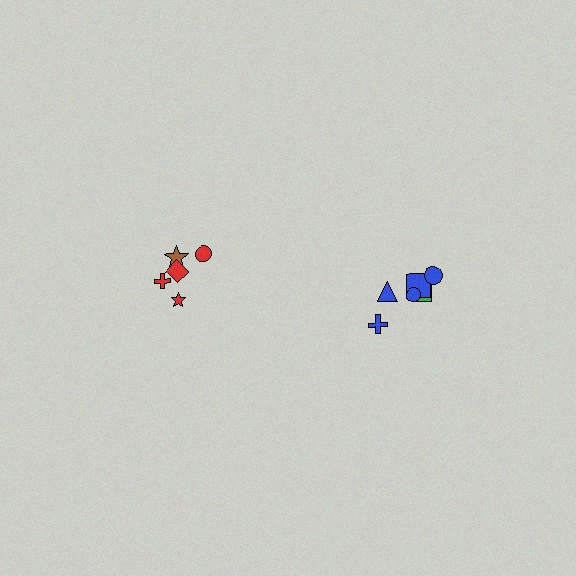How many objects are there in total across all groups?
There are 12 objects.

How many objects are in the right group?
There are 7 objects.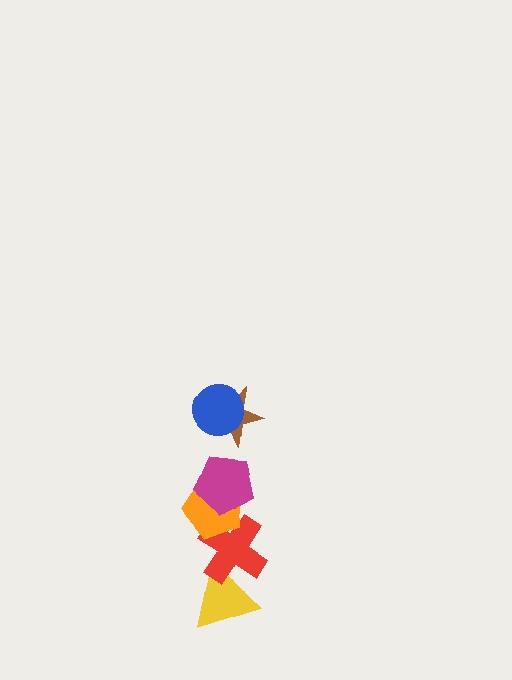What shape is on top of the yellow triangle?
The red cross is on top of the yellow triangle.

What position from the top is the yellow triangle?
The yellow triangle is 6th from the top.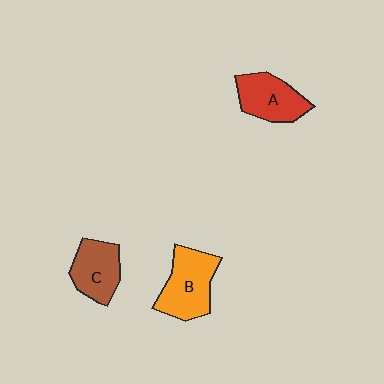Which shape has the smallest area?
Shape C (brown).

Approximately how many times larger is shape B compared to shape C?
Approximately 1.2 times.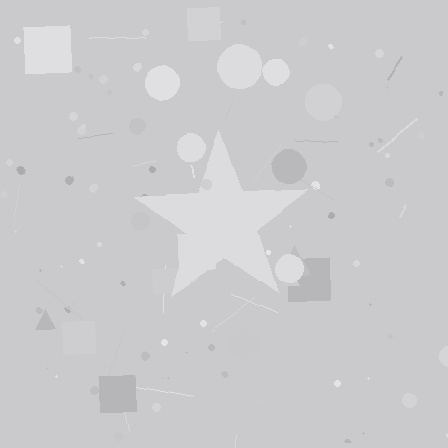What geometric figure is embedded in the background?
A star is embedded in the background.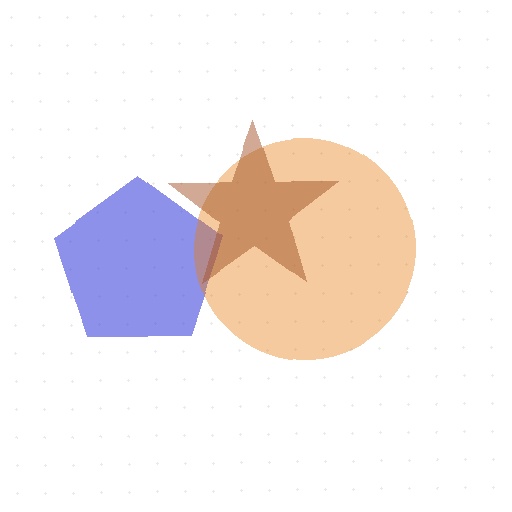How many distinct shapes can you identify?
There are 3 distinct shapes: a blue pentagon, an orange circle, a brown star.